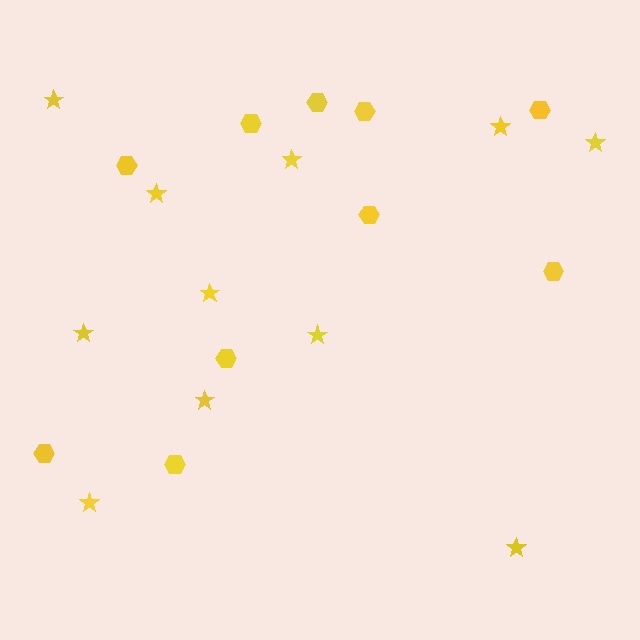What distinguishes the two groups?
There are 2 groups: one group of stars (11) and one group of hexagons (10).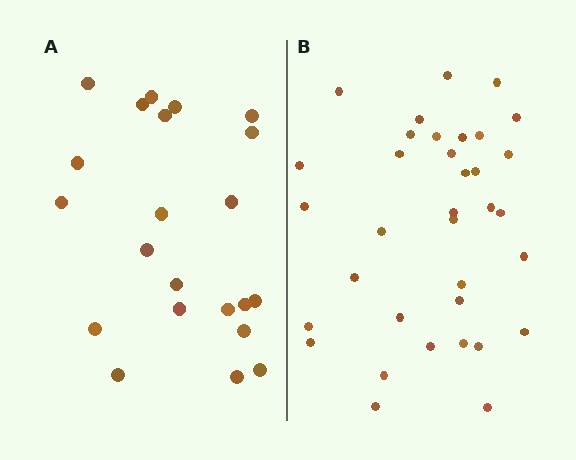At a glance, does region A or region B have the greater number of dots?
Region B (the right region) has more dots.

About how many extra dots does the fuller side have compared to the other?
Region B has approximately 15 more dots than region A.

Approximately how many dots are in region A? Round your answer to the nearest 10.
About 20 dots. (The exact count is 22, which rounds to 20.)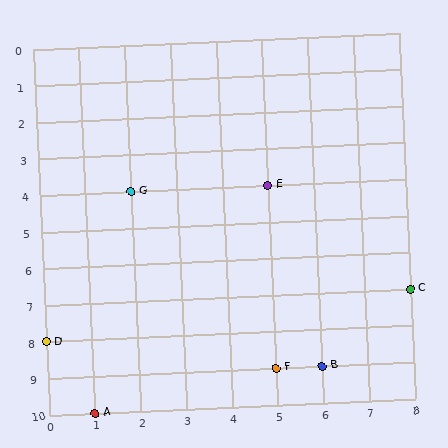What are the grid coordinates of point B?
Point B is at grid coordinates (6, 9).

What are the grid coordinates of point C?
Point C is at grid coordinates (8, 7).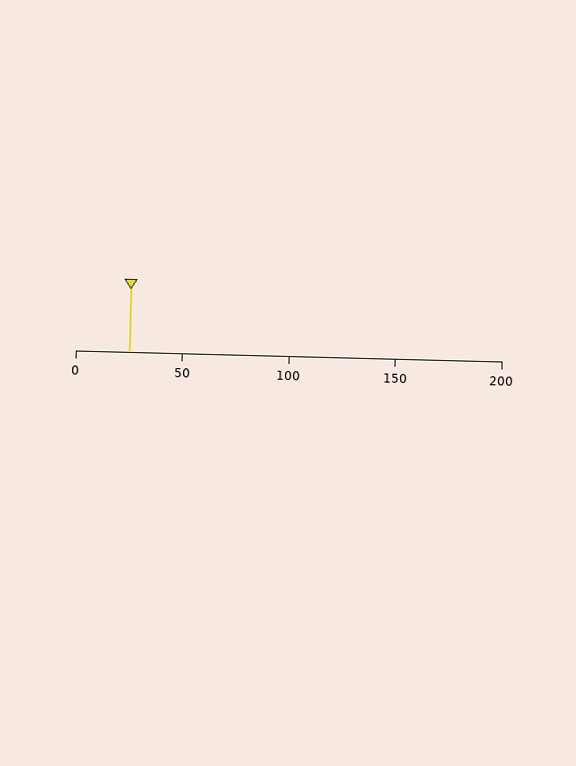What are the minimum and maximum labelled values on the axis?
The axis runs from 0 to 200.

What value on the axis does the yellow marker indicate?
The marker indicates approximately 25.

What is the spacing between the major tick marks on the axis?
The major ticks are spaced 50 apart.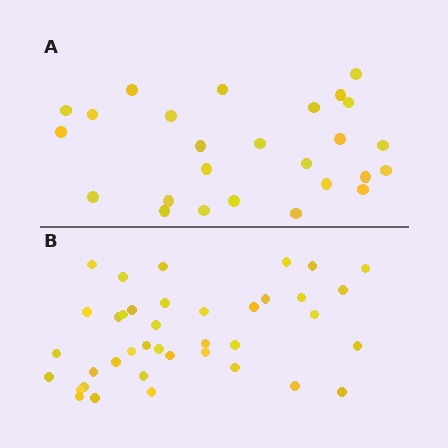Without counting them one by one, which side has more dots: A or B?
Region B (the bottom region) has more dots.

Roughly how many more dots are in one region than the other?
Region B has approximately 15 more dots than region A.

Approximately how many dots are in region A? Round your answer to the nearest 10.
About 30 dots. (The exact count is 26, which rounds to 30.)